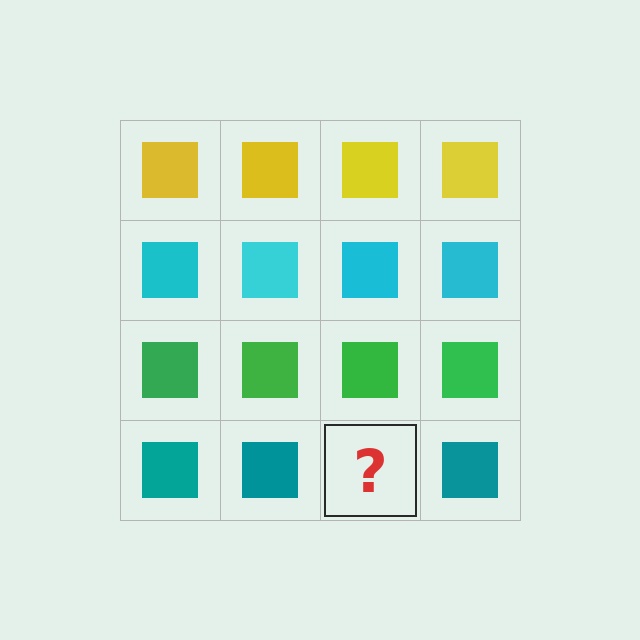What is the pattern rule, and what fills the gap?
The rule is that each row has a consistent color. The gap should be filled with a teal square.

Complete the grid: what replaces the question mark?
The question mark should be replaced with a teal square.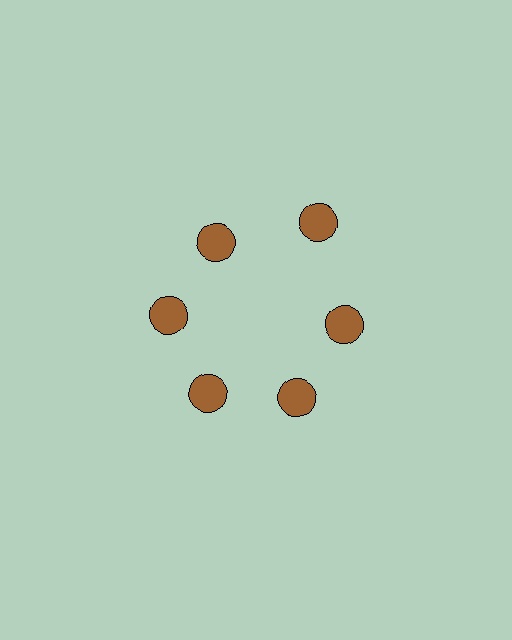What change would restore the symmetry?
The symmetry would be restored by moving it inward, back onto the ring so that all 6 circles sit at equal angles and equal distance from the center.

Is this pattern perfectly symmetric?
No. The 6 brown circles are arranged in a ring, but one element near the 1 o'clock position is pushed outward from the center, breaking the 6-fold rotational symmetry.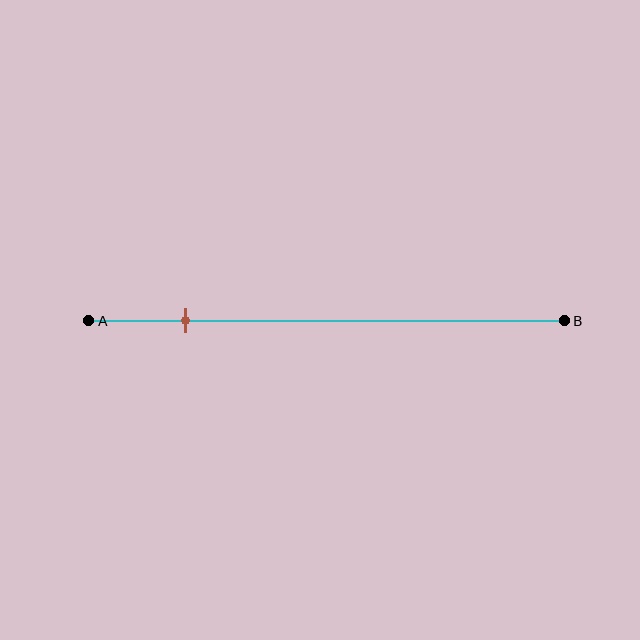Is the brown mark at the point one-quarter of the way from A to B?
No, the mark is at about 20% from A, not at the 25% one-quarter point.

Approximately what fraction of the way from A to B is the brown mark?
The brown mark is approximately 20% of the way from A to B.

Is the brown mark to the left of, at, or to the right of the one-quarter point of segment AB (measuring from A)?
The brown mark is to the left of the one-quarter point of segment AB.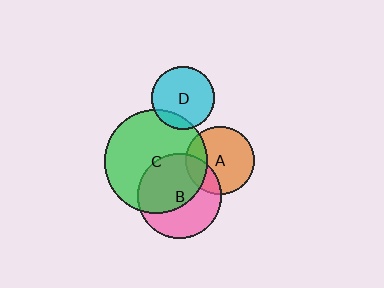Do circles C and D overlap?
Yes.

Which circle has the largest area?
Circle C (green).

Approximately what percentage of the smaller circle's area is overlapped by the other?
Approximately 15%.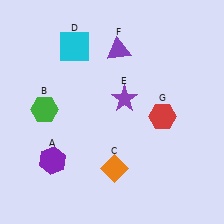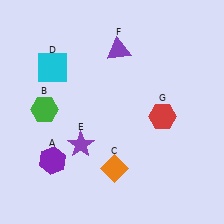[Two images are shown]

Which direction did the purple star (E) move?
The purple star (E) moved down.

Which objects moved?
The objects that moved are: the cyan square (D), the purple star (E).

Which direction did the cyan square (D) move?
The cyan square (D) moved left.